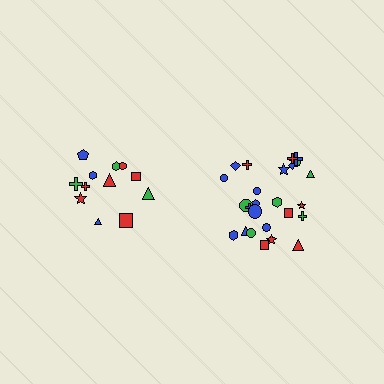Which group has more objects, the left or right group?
The right group.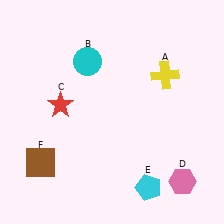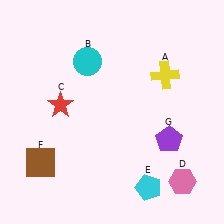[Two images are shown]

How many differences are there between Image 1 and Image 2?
There is 1 difference between the two images.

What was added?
A purple pentagon (G) was added in Image 2.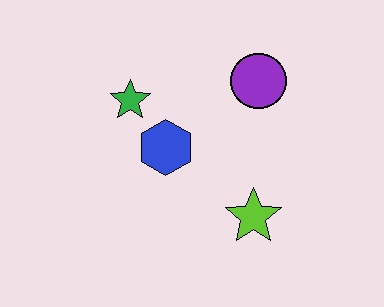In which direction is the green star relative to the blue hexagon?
The green star is above the blue hexagon.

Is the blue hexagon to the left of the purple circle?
Yes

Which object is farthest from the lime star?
The green star is farthest from the lime star.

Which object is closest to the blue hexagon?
The green star is closest to the blue hexagon.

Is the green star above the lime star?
Yes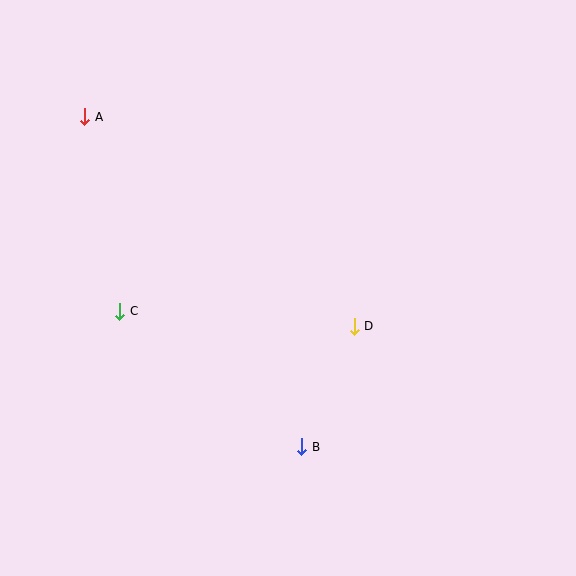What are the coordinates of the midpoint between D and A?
The midpoint between D and A is at (220, 222).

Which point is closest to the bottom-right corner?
Point B is closest to the bottom-right corner.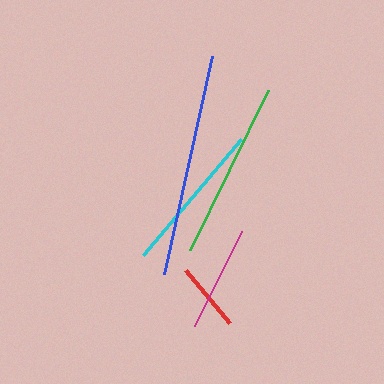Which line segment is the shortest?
The red line is the shortest at approximately 68 pixels.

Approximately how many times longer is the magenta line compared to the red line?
The magenta line is approximately 1.5 times the length of the red line.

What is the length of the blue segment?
The blue segment is approximately 223 pixels long.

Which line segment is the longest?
The blue line is the longest at approximately 223 pixels.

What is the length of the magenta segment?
The magenta segment is approximately 105 pixels long.